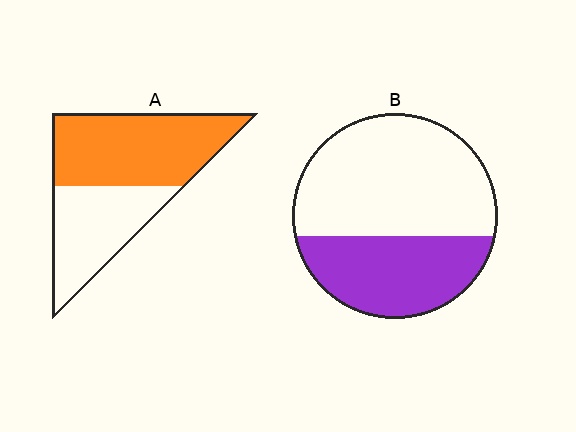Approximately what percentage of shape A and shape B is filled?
A is approximately 60% and B is approximately 40%.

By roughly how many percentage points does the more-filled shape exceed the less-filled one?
By roughly 20 percentage points (A over B).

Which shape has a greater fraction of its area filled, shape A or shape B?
Shape A.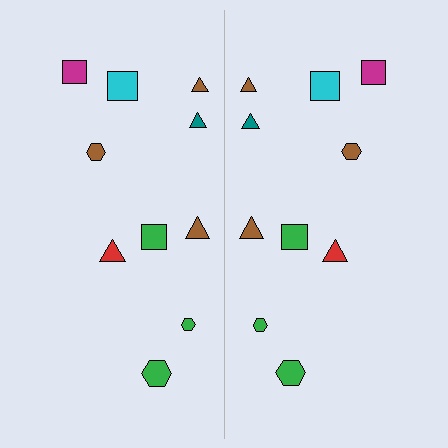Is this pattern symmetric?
Yes, this pattern has bilateral (reflection) symmetry.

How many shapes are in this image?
There are 20 shapes in this image.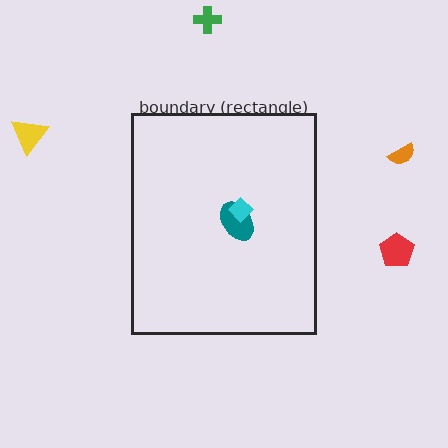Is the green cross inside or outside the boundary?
Outside.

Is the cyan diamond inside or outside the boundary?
Inside.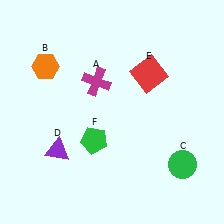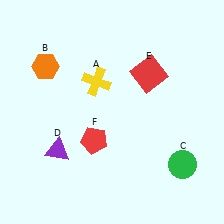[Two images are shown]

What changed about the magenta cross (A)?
In Image 1, A is magenta. In Image 2, it changed to yellow.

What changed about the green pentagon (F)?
In Image 1, F is green. In Image 2, it changed to red.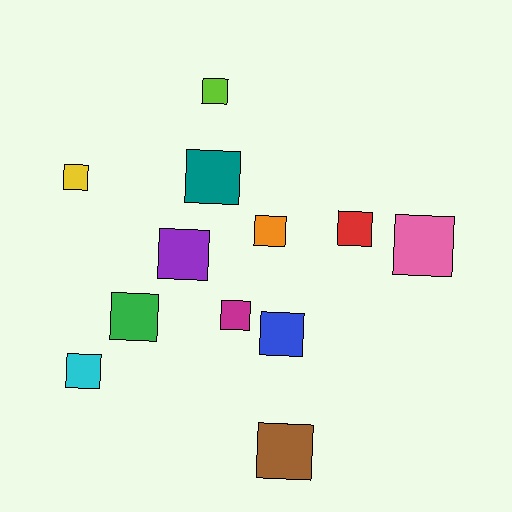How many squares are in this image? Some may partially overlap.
There are 12 squares.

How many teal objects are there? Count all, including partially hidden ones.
There is 1 teal object.